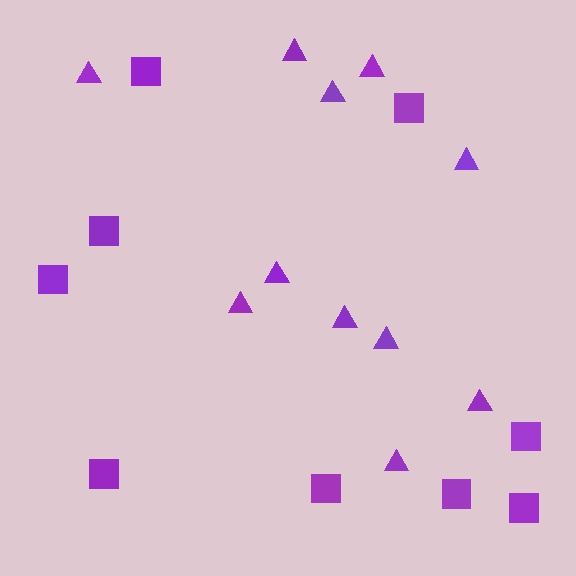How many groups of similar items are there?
There are 2 groups: one group of squares (9) and one group of triangles (11).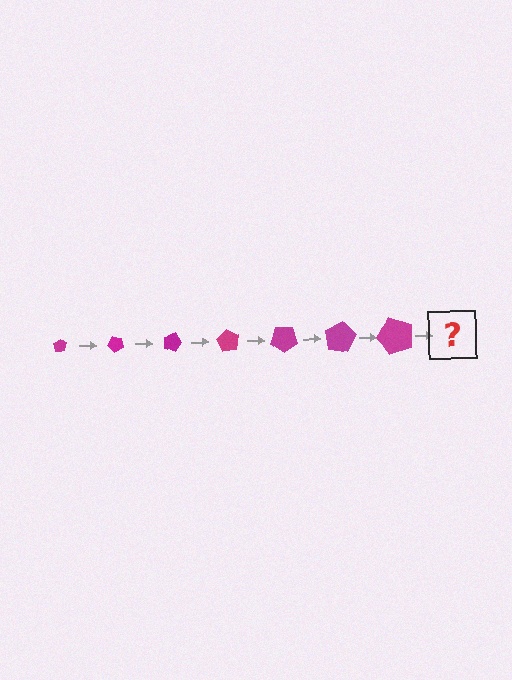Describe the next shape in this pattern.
It should be a pentagon, larger than the previous one and rotated 315 degrees from the start.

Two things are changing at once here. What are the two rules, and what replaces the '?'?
The two rules are that the pentagon grows larger each step and it rotates 45 degrees each step. The '?' should be a pentagon, larger than the previous one and rotated 315 degrees from the start.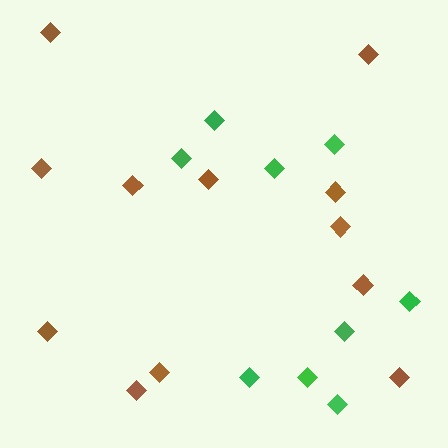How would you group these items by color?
There are 2 groups: one group of brown diamonds (12) and one group of green diamonds (9).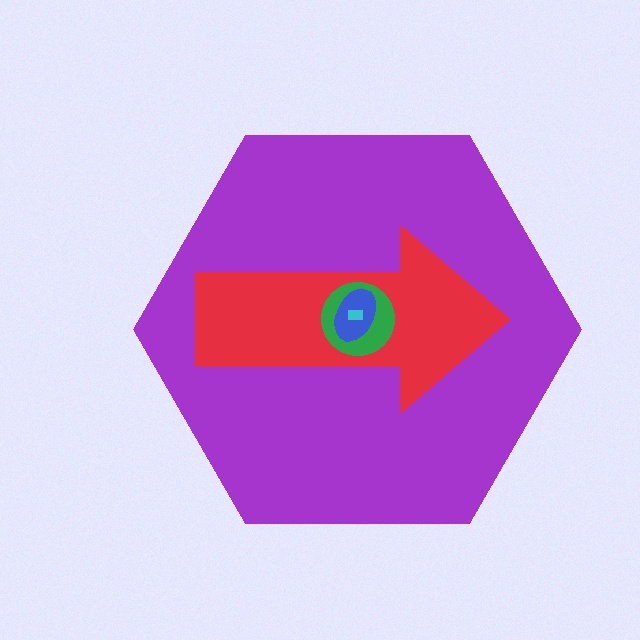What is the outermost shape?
The purple hexagon.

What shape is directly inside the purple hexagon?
The red arrow.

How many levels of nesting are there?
5.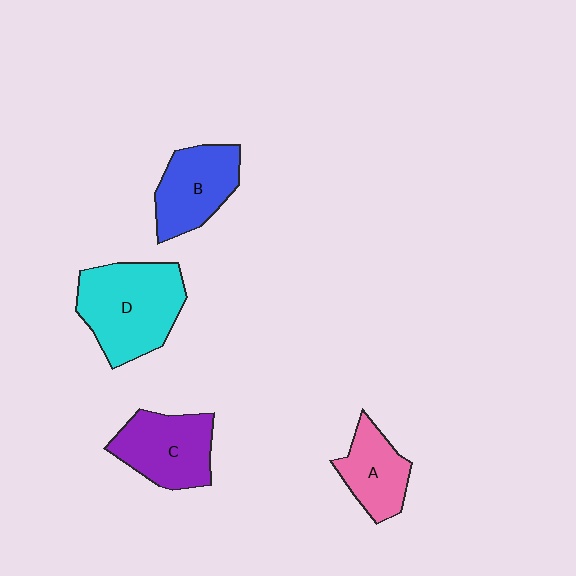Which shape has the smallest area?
Shape A (pink).